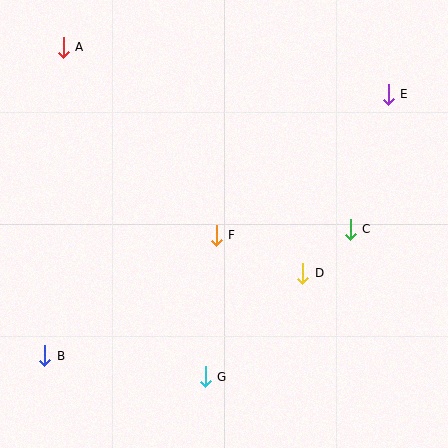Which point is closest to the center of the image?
Point F at (216, 235) is closest to the center.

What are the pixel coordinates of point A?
Point A is at (63, 47).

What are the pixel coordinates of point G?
Point G is at (205, 377).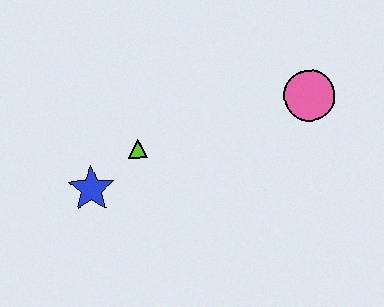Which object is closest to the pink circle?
The lime triangle is closest to the pink circle.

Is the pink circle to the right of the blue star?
Yes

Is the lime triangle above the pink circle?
No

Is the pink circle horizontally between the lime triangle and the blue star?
No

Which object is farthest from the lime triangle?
The pink circle is farthest from the lime triangle.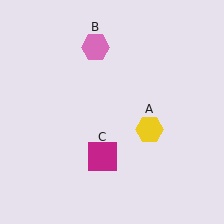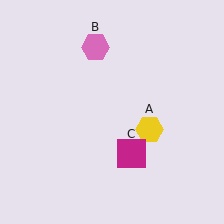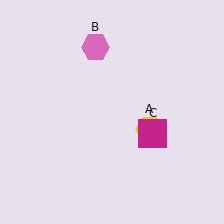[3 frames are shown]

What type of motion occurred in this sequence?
The magenta square (object C) rotated counterclockwise around the center of the scene.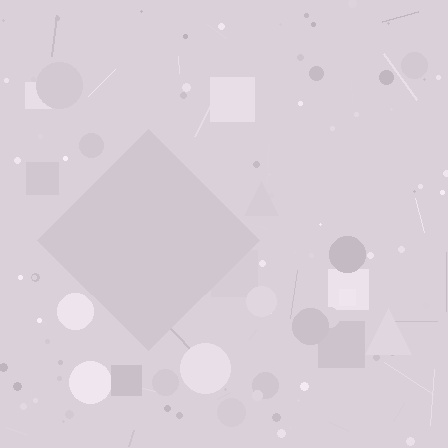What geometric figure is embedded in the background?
A diamond is embedded in the background.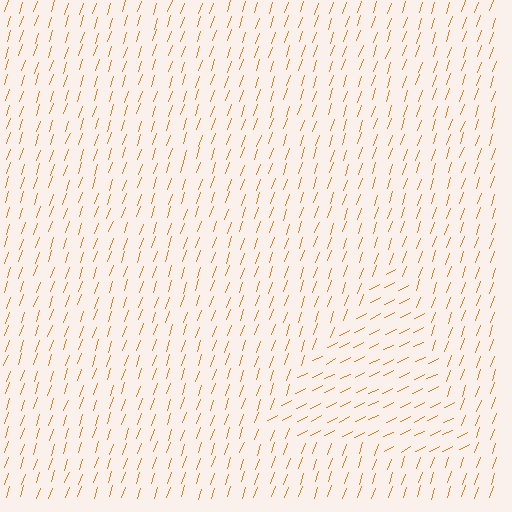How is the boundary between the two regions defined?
The boundary is defined purely by a change in line orientation (approximately 45 degrees difference). All lines are the same color and thickness.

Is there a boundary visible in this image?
Yes, there is a texture boundary formed by a change in line orientation.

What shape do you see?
I see a triangle.